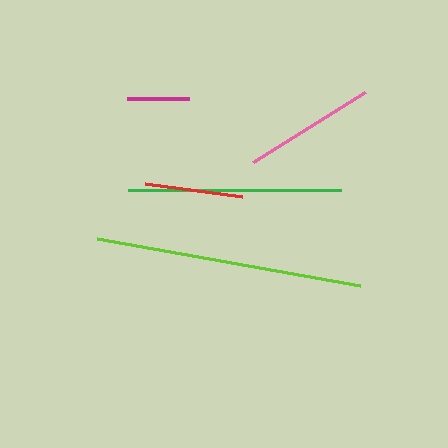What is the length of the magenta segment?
The magenta segment is approximately 62 pixels long.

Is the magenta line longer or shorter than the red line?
The red line is longer than the magenta line.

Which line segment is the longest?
The lime line is the longest at approximately 267 pixels.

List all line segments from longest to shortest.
From longest to shortest: lime, green, pink, red, magenta.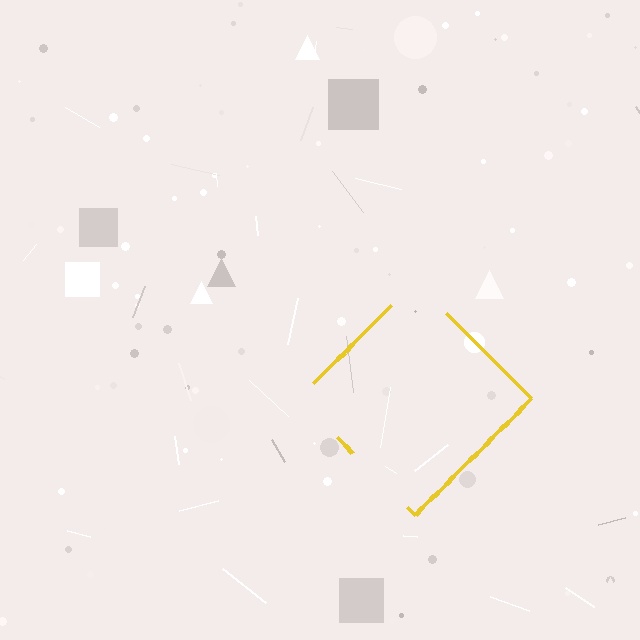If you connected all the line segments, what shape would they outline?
They would outline a diamond.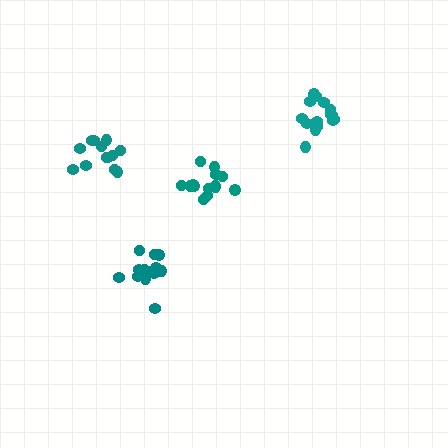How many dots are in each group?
Group 1: 16 dots, Group 2: 13 dots, Group 3: 13 dots, Group 4: 14 dots (56 total).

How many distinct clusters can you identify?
There are 4 distinct clusters.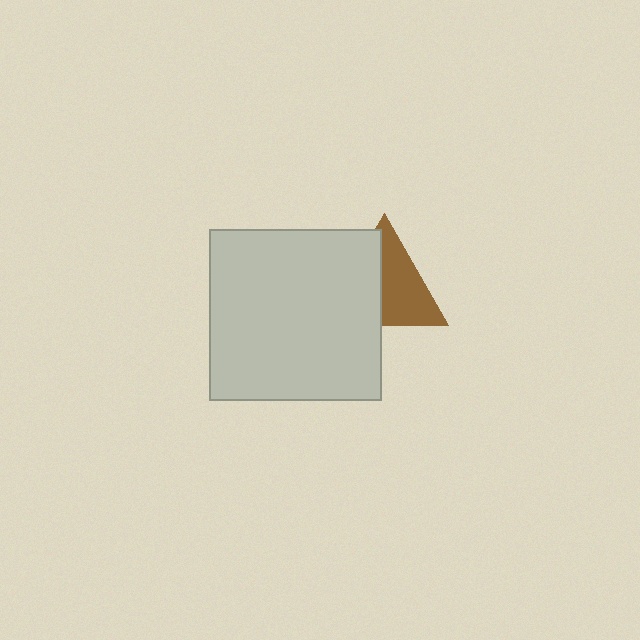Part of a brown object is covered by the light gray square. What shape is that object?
It is a triangle.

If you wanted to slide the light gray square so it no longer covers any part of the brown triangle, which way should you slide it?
Slide it left — that is the most direct way to separate the two shapes.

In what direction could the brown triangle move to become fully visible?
The brown triangle could move right. That would shift it out from behind the light gray square entirely.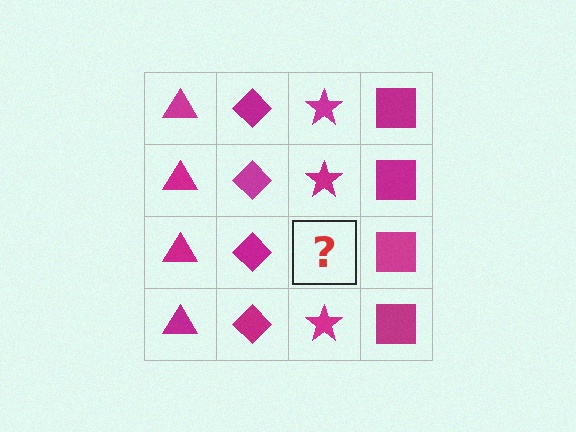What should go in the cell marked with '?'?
The missing cell should contain a magenta star.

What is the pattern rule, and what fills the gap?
The rule is that each column has a consistent shape. The gap should be filled with a magenta star.